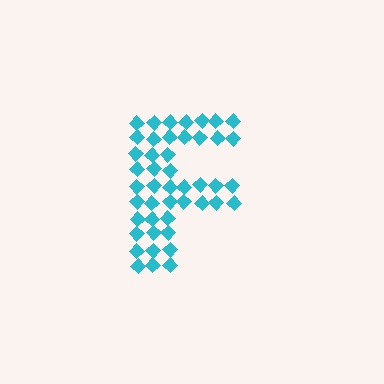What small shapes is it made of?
It is made of small diamonds.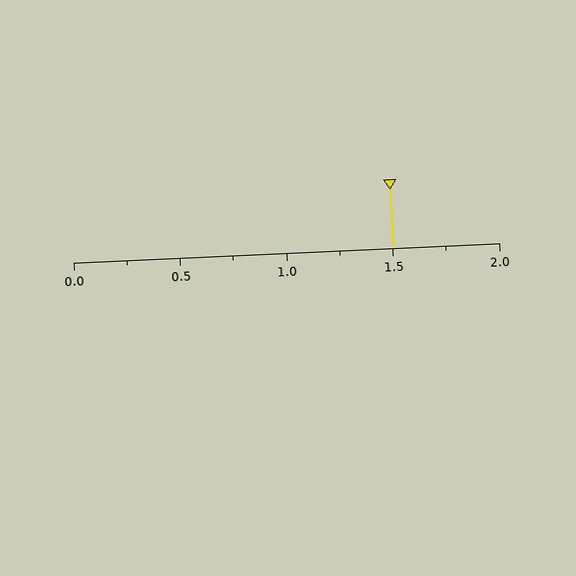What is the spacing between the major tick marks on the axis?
The major ticks are spaced 0.5 apart.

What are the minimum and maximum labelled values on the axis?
The axis runs from 0.0 to 2.0.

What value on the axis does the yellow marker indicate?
The marker indicates approximately 1.5.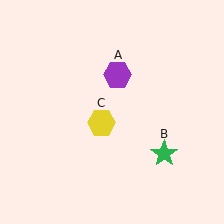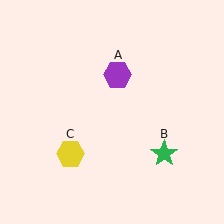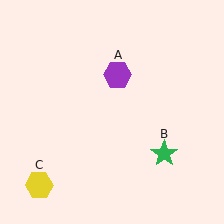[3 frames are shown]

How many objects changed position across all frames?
1 object changed position: yellow hexagon (object C).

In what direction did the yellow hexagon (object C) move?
The yellow hexagon (object C) moved down and to the left.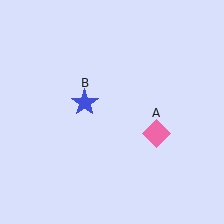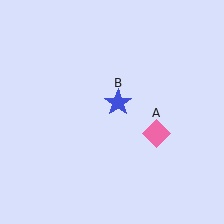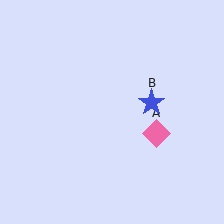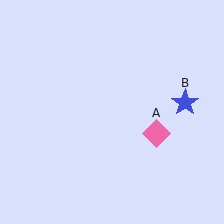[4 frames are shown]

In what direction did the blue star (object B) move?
The blue star (object B) moved right.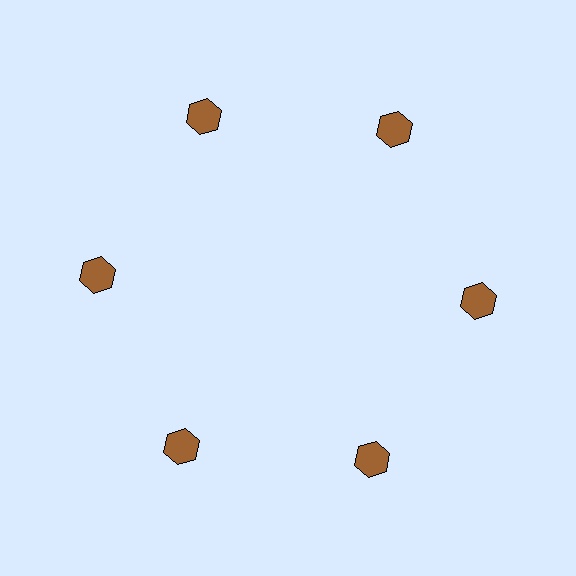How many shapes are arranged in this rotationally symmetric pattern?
There are 6 shapes, arranged in 6 groups of 1.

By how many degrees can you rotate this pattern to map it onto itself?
The pattern maps onto itself every 60 degrees of rotation.